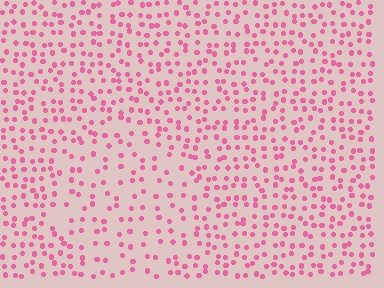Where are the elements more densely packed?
The elements are more densely packed outside the circle boundary.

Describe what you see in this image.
The image contains small pink elements arranged at two different densities. A circle-shaped region is visible where the elements are less densely packed than the surrounding area.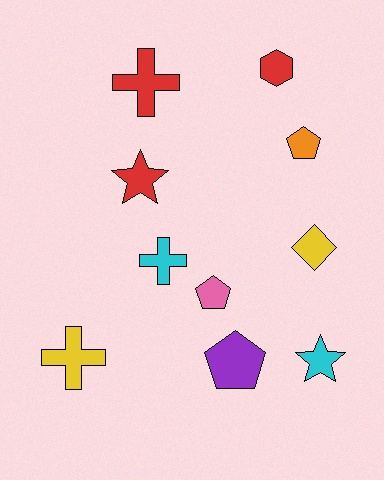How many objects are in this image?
There are 10 objects.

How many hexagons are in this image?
There is 1 hexagon.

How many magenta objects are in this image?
There are no magenta objects.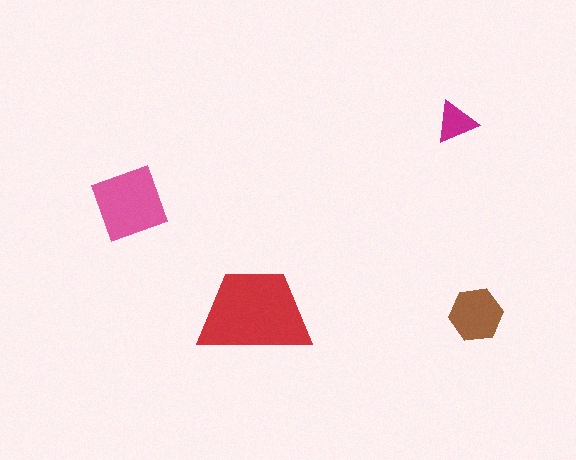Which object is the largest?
The red trapezoid.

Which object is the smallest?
The magenta triangle.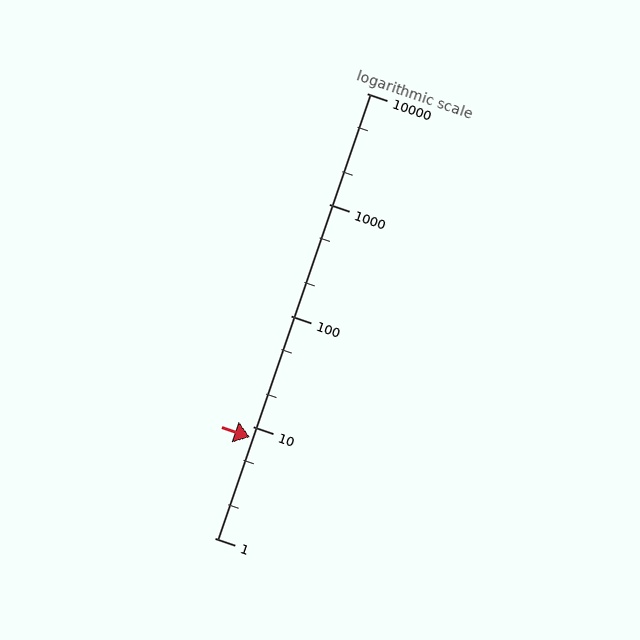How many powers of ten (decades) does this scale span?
The scale spans 4 decades, from 1 to 10000.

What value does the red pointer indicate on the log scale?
The pointer indicates approximately 8.1.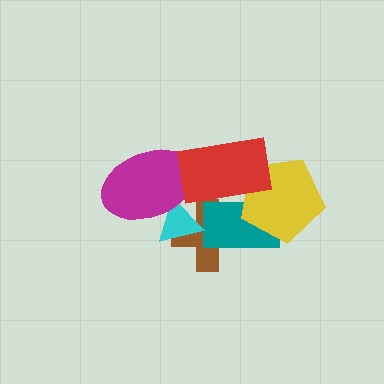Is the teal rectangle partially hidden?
Yes, it is partially covered by another shape.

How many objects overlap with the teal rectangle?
3 objects overlap with the teal rectangle.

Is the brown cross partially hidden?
Yes, it is partially covered by another shape.